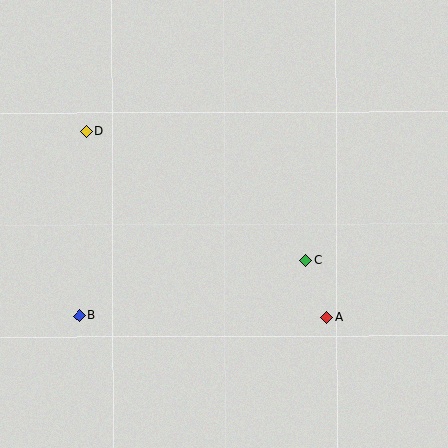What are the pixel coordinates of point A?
Point A is at (327, 317).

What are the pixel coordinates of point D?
Point D is at (86, 132).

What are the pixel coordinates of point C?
Point C is at (306, 260).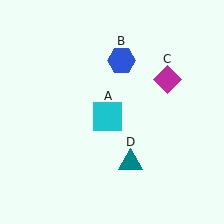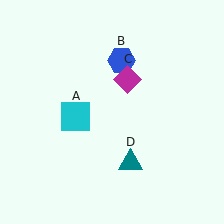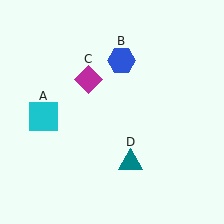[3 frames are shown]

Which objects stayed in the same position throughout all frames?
Blue hexagon (object B) and teal triangle (object D) remained stationary.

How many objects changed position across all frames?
2 objects changed position: cyan square (object A), magenta diamond (object C).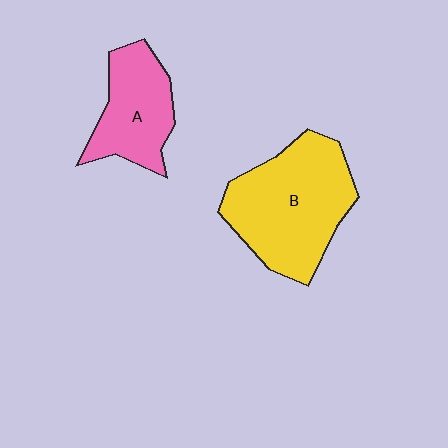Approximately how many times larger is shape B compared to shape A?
Approximately 1.6 times.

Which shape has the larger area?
Shape B (yellow).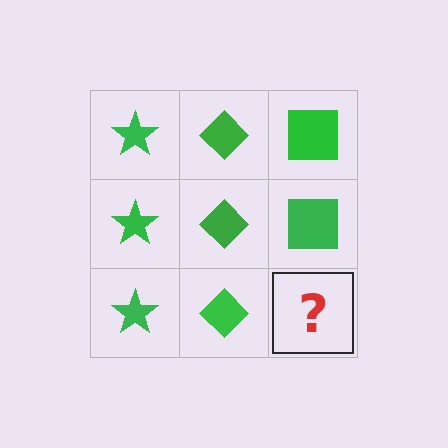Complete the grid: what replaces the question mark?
The question mark should be replaced with a green square.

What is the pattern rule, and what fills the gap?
The rule is that each column has a consistent shape. The gap should be filled with a green square.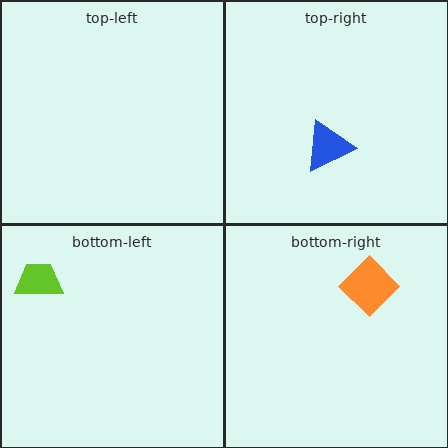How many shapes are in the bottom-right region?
1.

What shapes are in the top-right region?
The blue triangle.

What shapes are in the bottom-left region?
The lime trapezoid.